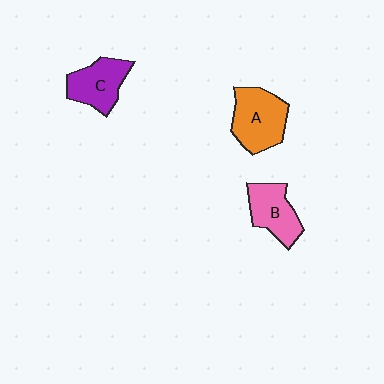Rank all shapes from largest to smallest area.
From largest to smallest: A (orange), C (purple), B (pink).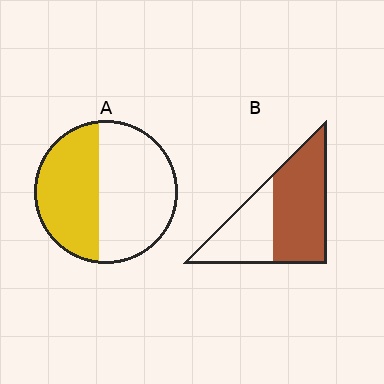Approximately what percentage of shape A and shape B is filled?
A is approximately 45% and B is approximately 60%.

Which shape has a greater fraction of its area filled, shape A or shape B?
Shape B.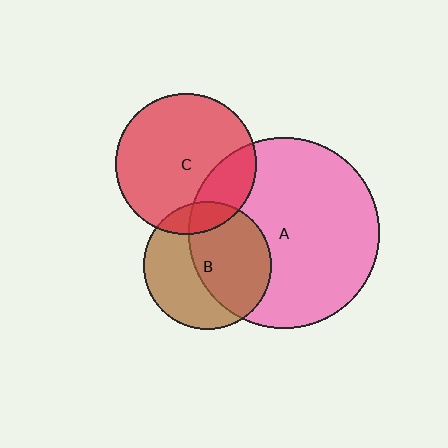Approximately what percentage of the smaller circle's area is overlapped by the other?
Approximately 15%.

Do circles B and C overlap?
Yes.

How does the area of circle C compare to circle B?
Approximately 1.2 times.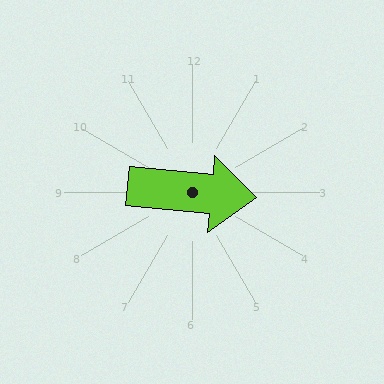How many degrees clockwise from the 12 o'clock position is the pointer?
Approximately 95 degrees.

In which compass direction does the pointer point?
East.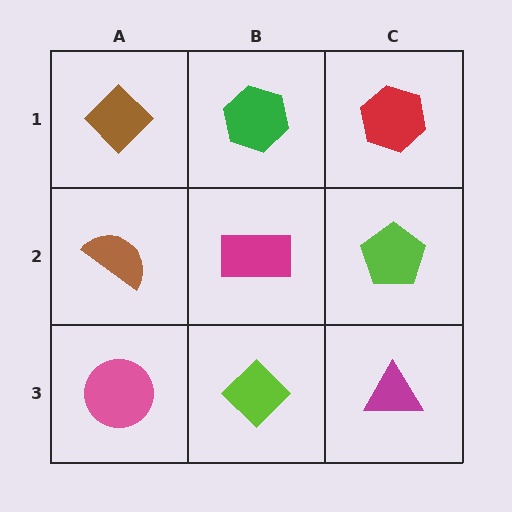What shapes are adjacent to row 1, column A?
A brown semicircle (row 2, column A), a green hexagon (row 1, column B).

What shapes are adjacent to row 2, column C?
A red hexagon (row 1, column C), a magenta triangle (row 3, column C), a magenta rectangle (row 2, column B).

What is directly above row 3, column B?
A magenta rectangle.